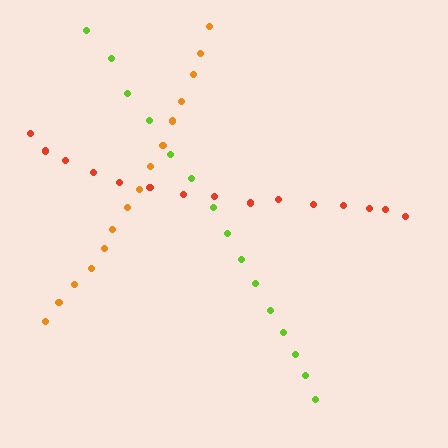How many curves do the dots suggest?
There are 3 distinct paths.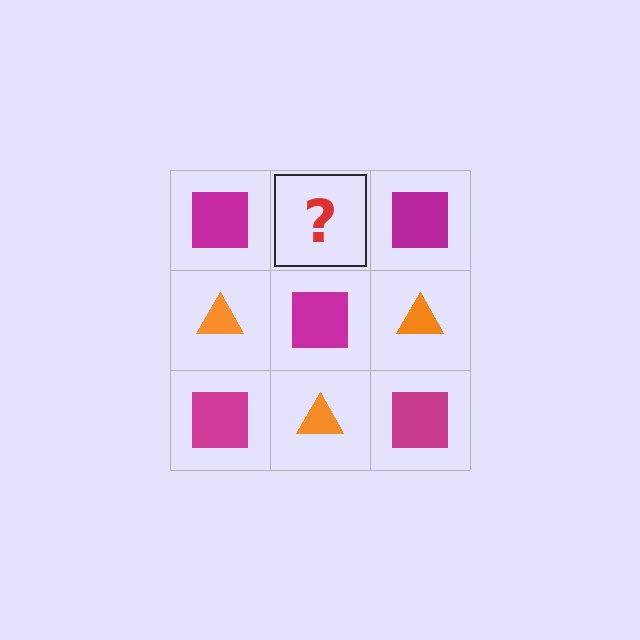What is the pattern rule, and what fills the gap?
The rule is that it alternates magenta square and orange triangle in a checkerboard pattern. The gap should be filled with an orange triangle.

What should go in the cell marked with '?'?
The missing cell should contain an orange triangle.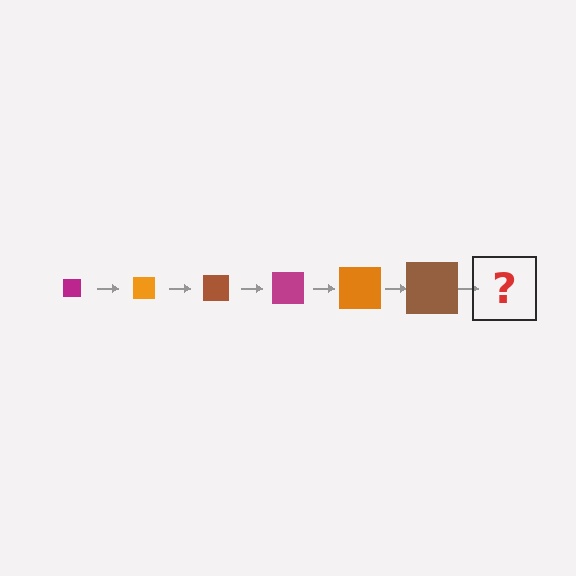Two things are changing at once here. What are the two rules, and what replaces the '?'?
The two rules are that the square grows larger each step and the color cycles through magenta, orange, and brown. The '?' should be a magenta square, larger than the previous one.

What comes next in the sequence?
The next element should be a magenta square, larger than the previous one.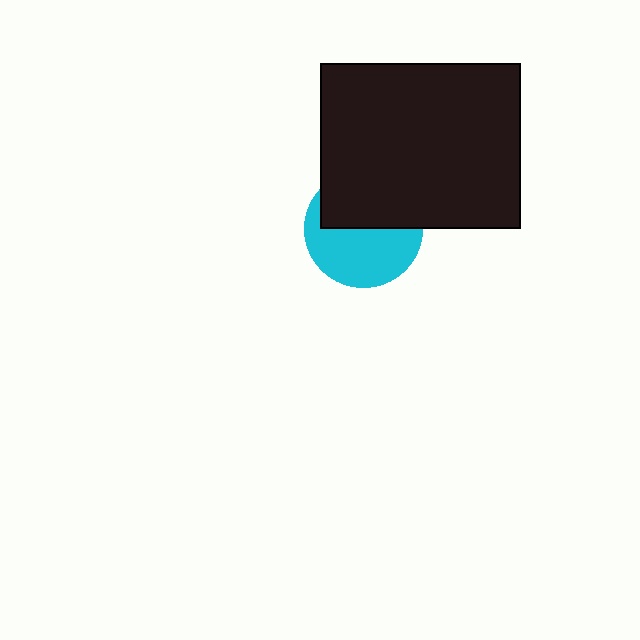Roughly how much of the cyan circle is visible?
About half of it is visible (roughly 53%).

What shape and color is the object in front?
The object in front is a black rectangle.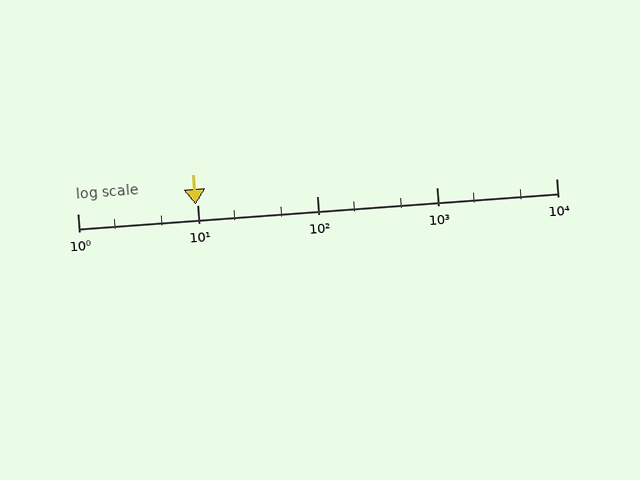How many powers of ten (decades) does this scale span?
The scale spans 4 decades, from 1 to 10000.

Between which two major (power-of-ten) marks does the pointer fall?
The pointer is between 1 and 10.